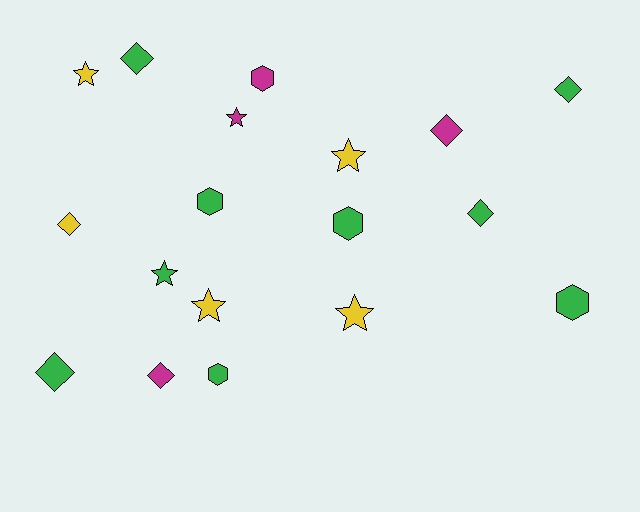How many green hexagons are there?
There are 4 green hexagons.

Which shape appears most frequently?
Diamond, with 7 objects.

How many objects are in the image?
There are 18 objects.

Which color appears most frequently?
Green, with 9 objects.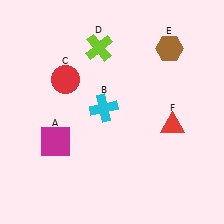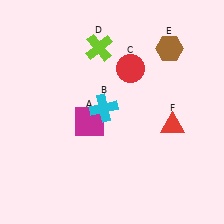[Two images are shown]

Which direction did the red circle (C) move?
The red circle (C) moved right.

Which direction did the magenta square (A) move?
The magenta square (A) moved right.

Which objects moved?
The objects that moved are: the magenta square (A), the red circle (C).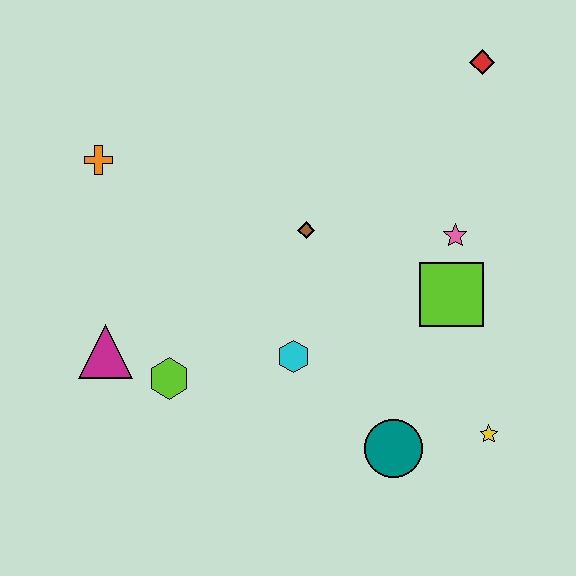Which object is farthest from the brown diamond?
The yellow star is farthest from the brown diamond.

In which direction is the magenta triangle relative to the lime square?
The magenta triangle is to the left of the lime square.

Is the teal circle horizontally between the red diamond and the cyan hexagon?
Yes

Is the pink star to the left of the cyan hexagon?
No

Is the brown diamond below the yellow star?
No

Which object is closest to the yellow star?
The teal circle is closest to the yellow star.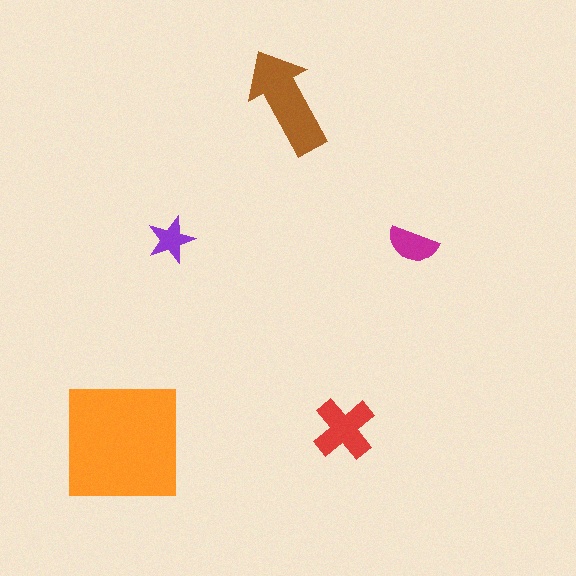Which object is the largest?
The orange square.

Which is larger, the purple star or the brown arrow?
The brown arrow.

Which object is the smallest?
The purple star.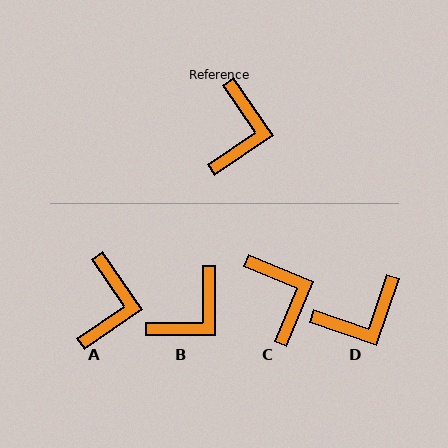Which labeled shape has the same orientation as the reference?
A.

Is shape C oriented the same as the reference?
No, it is off by about 33 degrees.